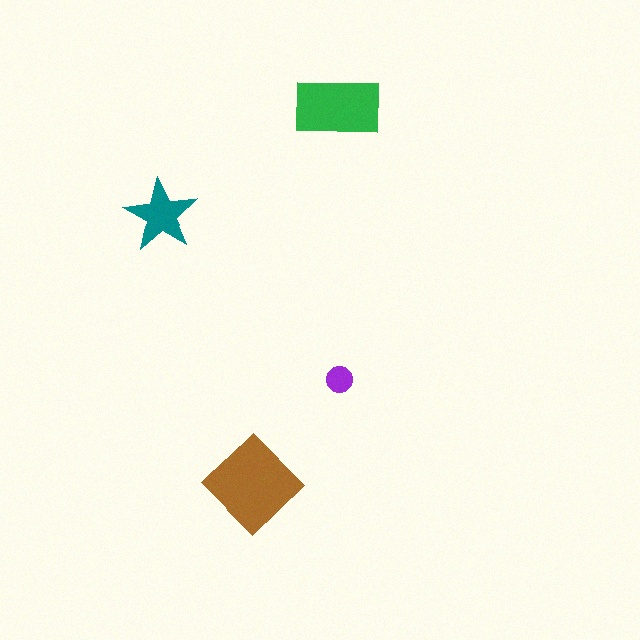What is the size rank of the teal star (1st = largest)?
3rd.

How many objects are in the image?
There are 4 objects in the image.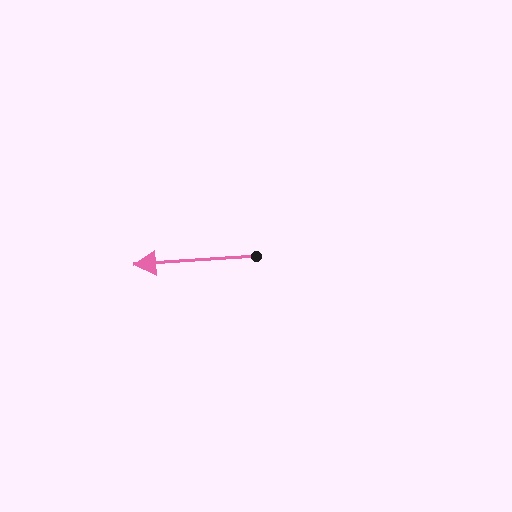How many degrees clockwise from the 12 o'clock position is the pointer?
Approximately 266 degrees.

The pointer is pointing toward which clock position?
Roughly 9 o'clock.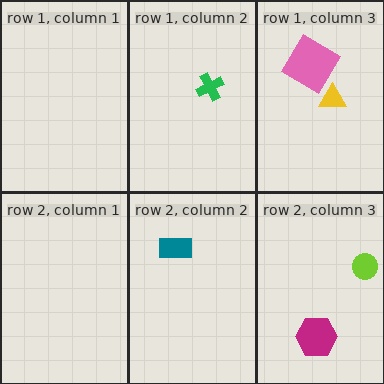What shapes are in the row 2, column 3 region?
The lime circle, the magenta hexagon.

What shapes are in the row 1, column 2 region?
The green cross.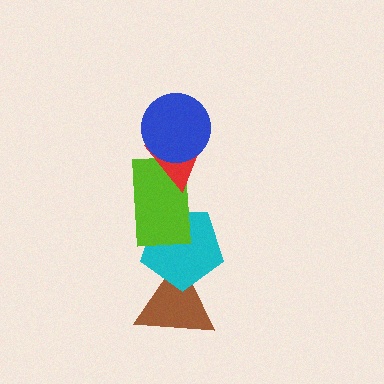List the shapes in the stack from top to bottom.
From top to bottom: the blue circle, the red triangle, the lime rectangle, the cyan pentagon, the brown triangle.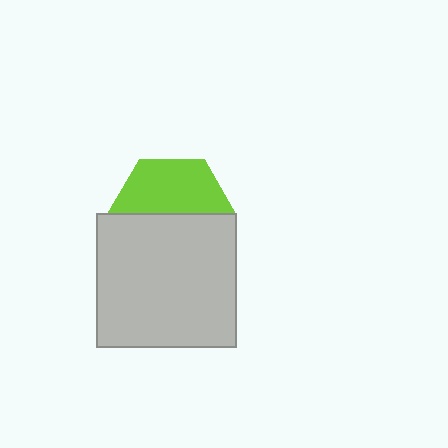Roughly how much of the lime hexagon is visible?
About half of it is visible (roughly 48%).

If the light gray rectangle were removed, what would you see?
You would see the complete lime hexagon.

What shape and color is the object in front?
The object in front is a light gray rectangle.